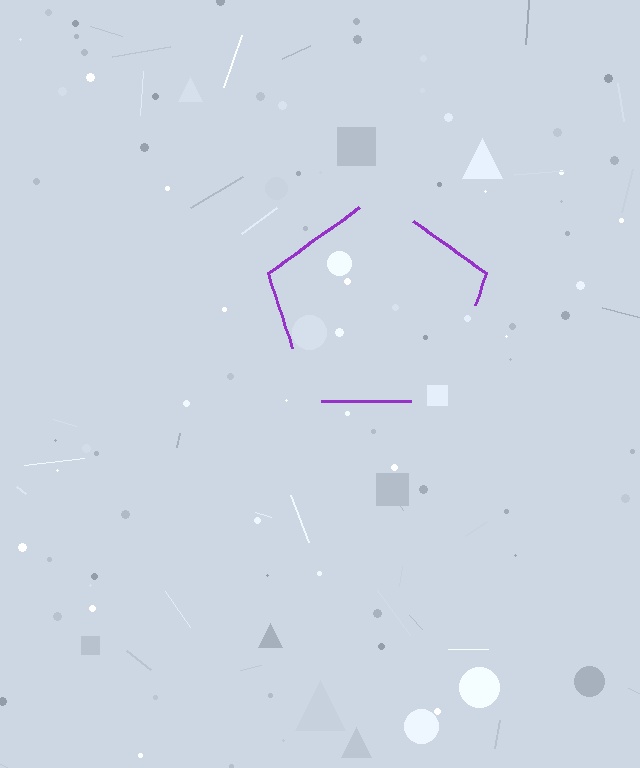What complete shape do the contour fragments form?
The contour fragments form a pentagon.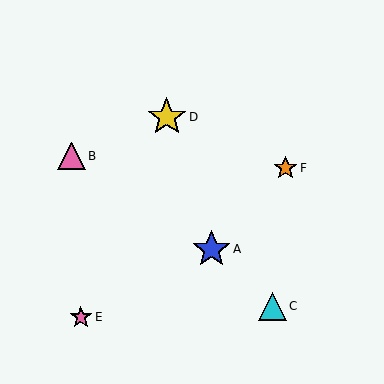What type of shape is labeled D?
Shape D is a yellow star.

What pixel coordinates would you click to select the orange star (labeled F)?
Click at (286, 168) to select the orange star F.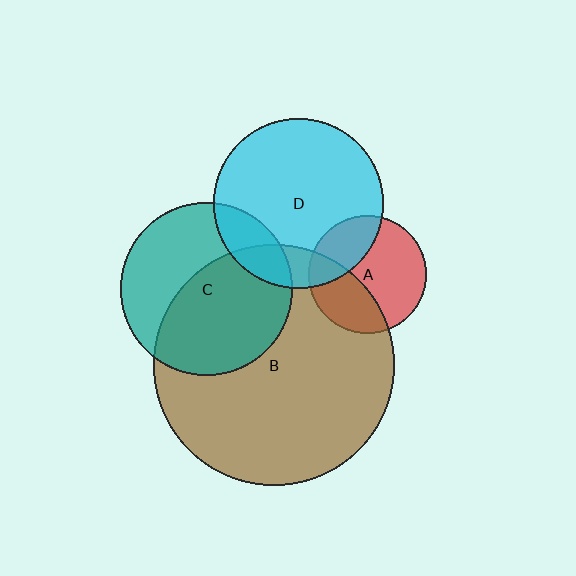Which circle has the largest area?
Circle B (brown).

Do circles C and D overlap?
Yes.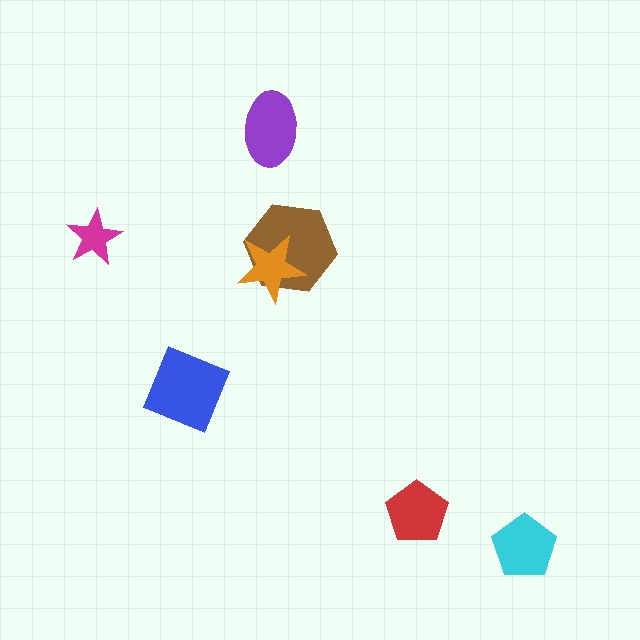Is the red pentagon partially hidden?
No, no other shape covers it.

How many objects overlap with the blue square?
0 objects overlap with the blue square.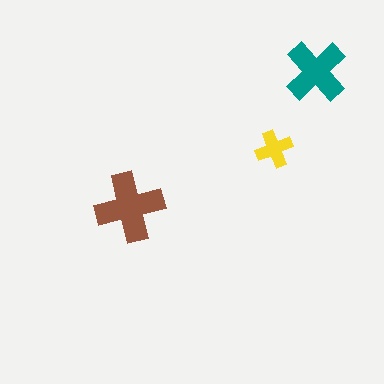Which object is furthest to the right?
The teal cross is rightmost.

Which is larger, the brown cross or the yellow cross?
The brown one.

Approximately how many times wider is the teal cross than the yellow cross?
About 1.5 times wider.